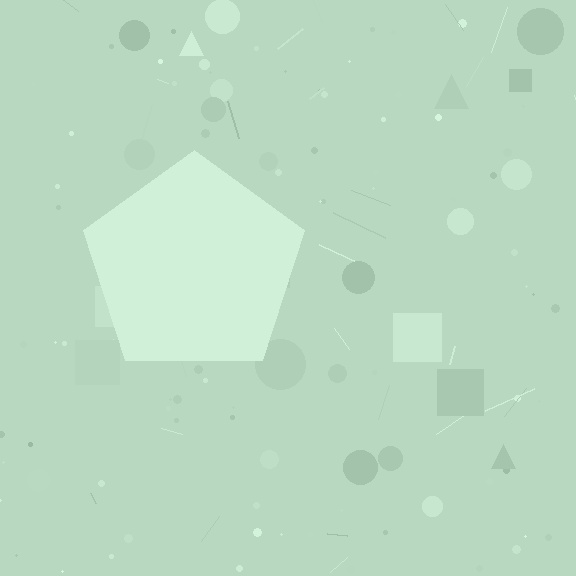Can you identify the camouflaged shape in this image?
The camouflaged shape is a pentagon.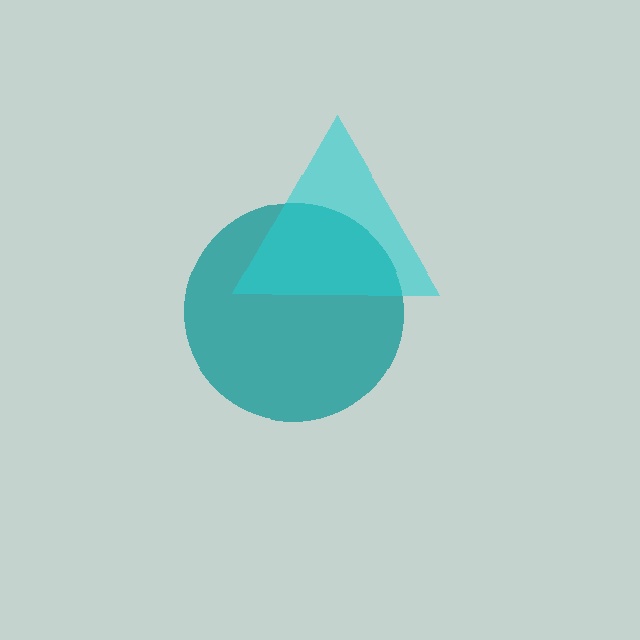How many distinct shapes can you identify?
There are 2 distinct shapes: a teal circle, a cyan triangle.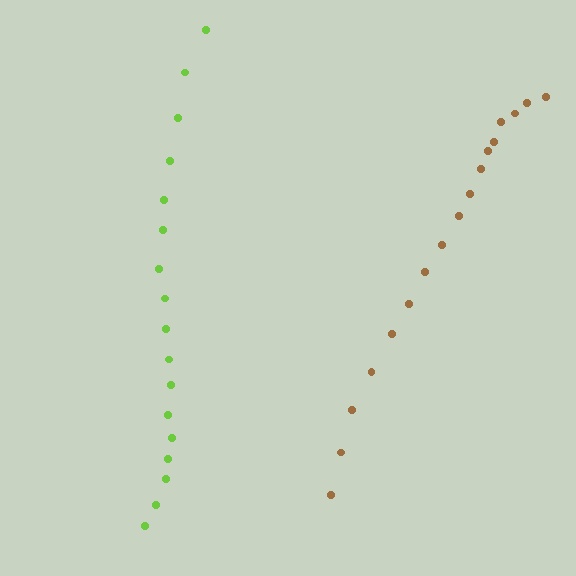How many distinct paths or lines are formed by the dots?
There are 2 distinct paths.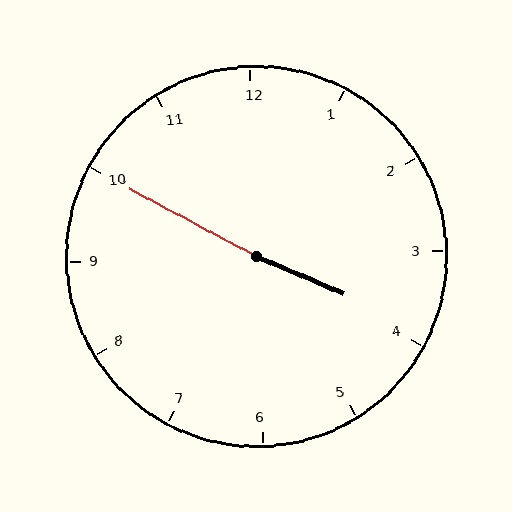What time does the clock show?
3:50.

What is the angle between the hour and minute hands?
Approximately 175 degrees.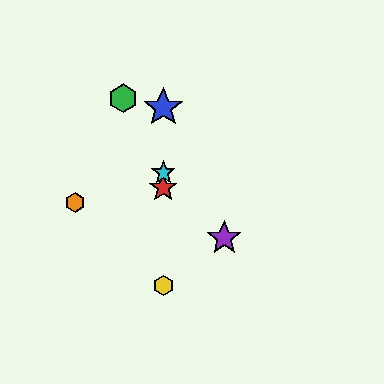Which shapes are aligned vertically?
The red star, the blue star, the yellow hexagon, the cyan star are aligned vertically.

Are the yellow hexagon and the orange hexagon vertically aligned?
No, the yellow hexagon is at x≈163 and the orange hexagon is at x≈75.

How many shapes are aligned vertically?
4 shapes (the red star, the blue star, the yellow hexagon, the cyan star) are aligned vertically.